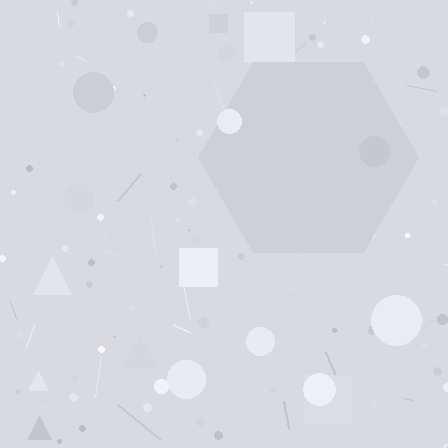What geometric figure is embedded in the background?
A hexagon is embedded in the background.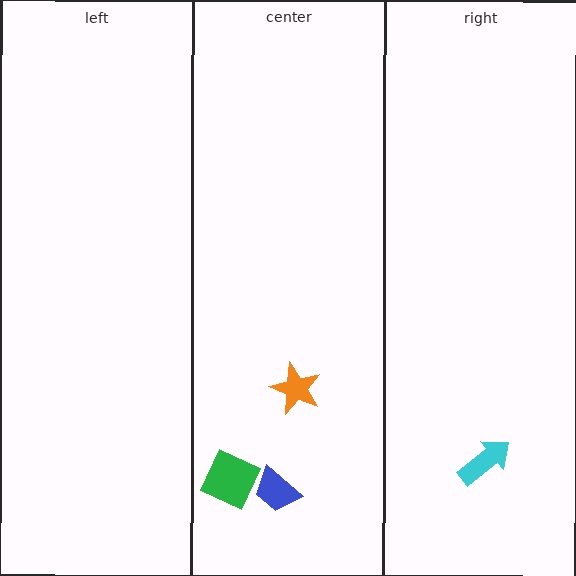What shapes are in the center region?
The blue trapezoid, the orange star, the green diamond.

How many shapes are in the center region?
3.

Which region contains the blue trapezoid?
The center region.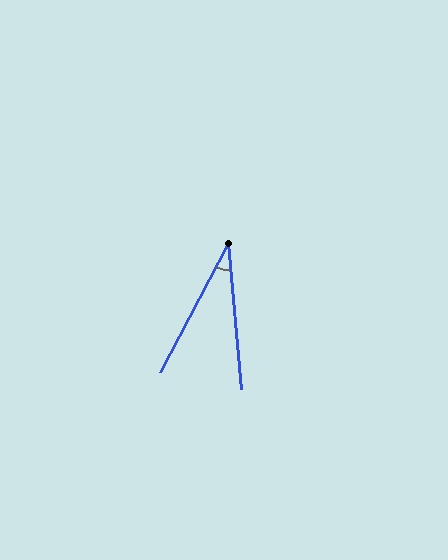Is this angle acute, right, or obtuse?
It is acute.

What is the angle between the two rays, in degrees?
Approximately 33 degrees.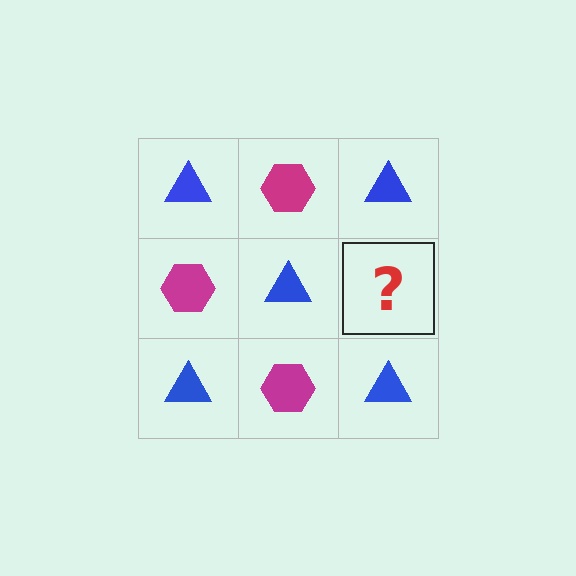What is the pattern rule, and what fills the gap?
The rule is that it alternates blue triangle and magenta hexagon in a checkerboard pattern. The gap should be filled with a magenta hexagon.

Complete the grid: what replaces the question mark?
The question mark should be replaced with a magenta hexagon.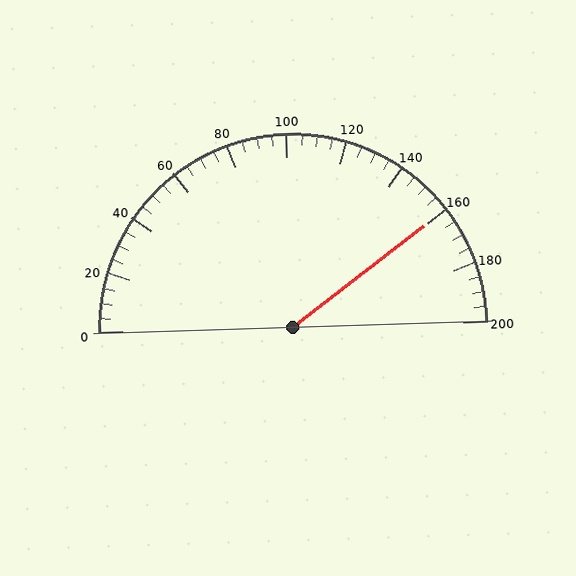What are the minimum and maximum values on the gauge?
The gauge ranges from 0 to 200.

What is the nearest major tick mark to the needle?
The nearest major tick mark is 160.